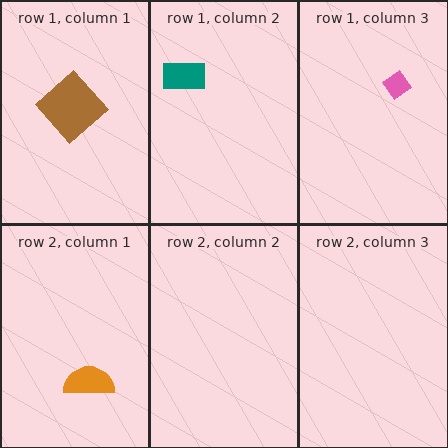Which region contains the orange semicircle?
The row 2, column 1 region.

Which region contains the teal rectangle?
The row 1, column 2 region.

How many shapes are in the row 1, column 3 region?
1.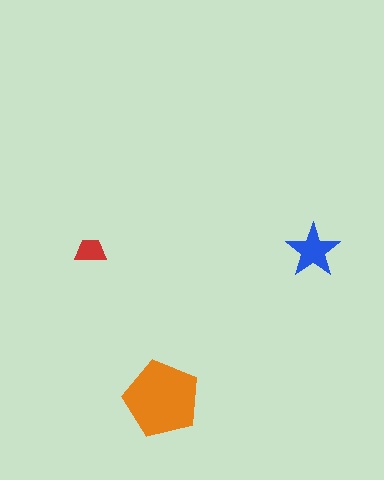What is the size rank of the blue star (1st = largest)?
2nd.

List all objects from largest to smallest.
The orange pentagon, the blue star, the red trapezoid.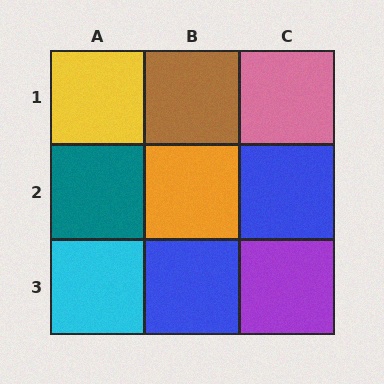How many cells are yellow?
1 cell is yellow.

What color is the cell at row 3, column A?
Cyan.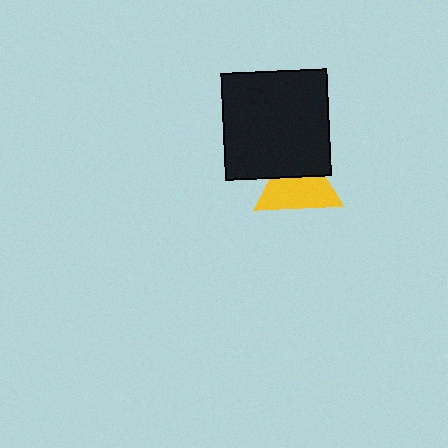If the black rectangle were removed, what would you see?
You would see the complete yellow triangle.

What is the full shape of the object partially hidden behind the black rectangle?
The partially hidden object is a yellow triangle.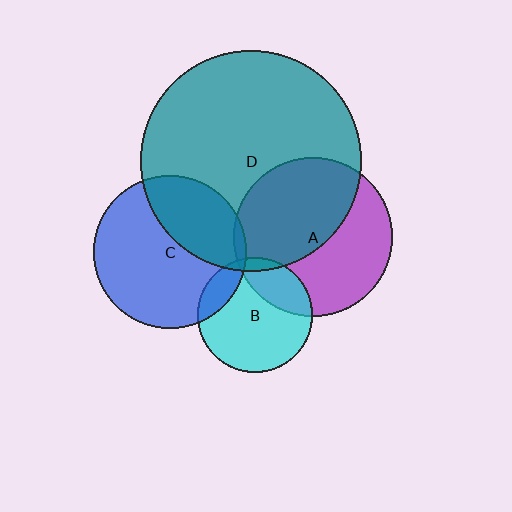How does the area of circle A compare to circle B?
Approximately 1.9 times.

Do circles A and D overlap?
Yes.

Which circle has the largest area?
Circle D (teal).